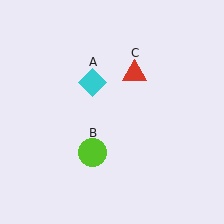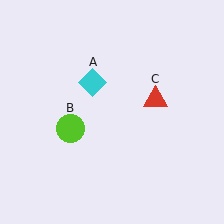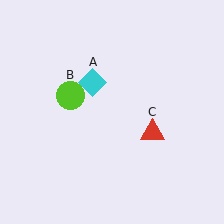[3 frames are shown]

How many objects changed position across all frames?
2 objects changed position: lime circle (object B), red triangle (object C).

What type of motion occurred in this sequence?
The lime circle (object B), red triangle (object C) rotated clockwise around the center of the scene.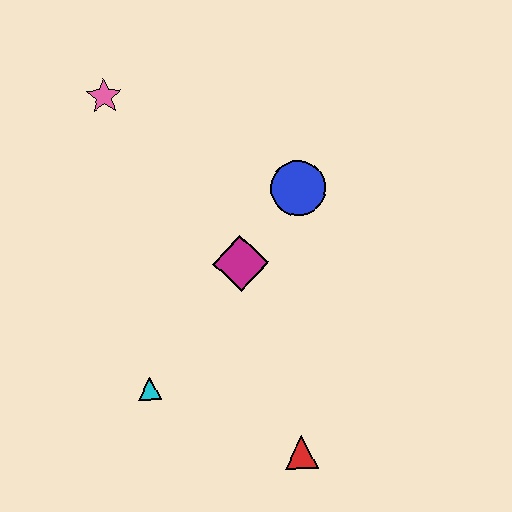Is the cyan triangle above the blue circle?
No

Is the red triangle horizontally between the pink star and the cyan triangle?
No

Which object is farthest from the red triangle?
The pink star is farthest from the red triangle.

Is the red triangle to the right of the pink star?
Yes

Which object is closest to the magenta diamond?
The blue circle is closest to the magenta diamond.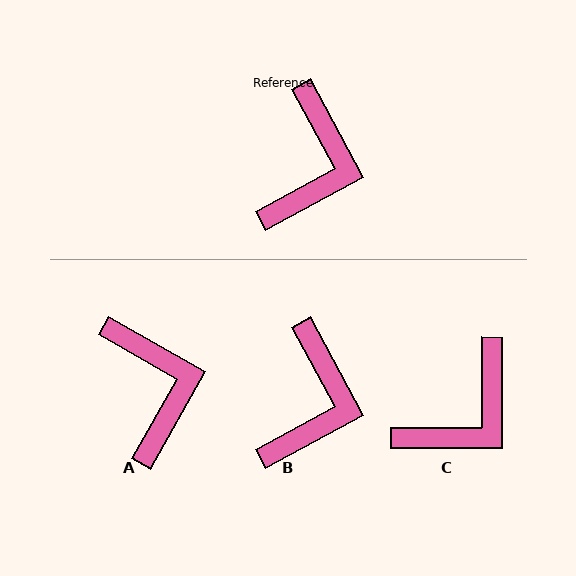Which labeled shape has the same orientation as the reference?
B.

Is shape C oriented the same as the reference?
No, it is off by about 29 degrees.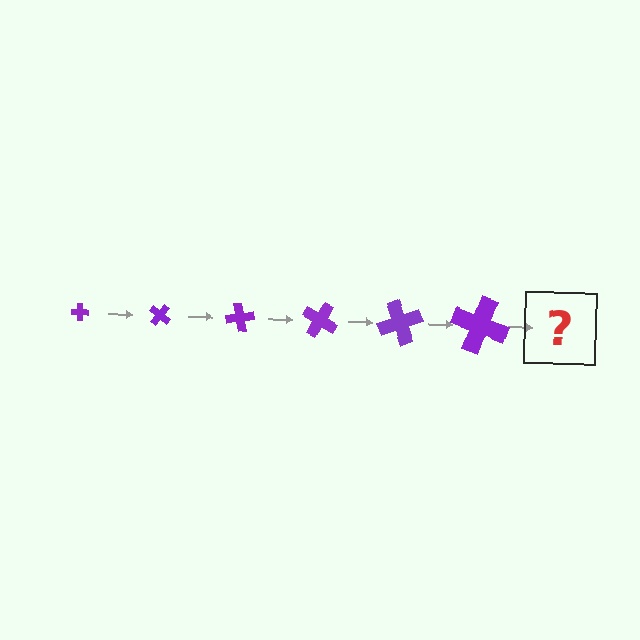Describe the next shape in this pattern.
It should be a cross, larger than the previous one and rotated 240 degrees from the start.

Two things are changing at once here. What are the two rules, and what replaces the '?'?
The two rules are that the cross grows larger each step and it rotates 40 degrees each step. The '?' should be a cross, larger than the previous one and rotated 240 degrees from the start.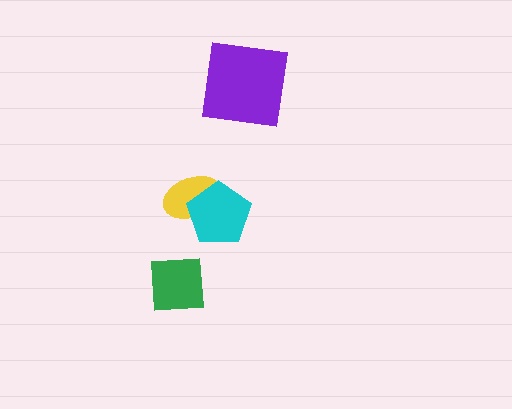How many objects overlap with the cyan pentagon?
1 object overlaps with the cyan pentagon.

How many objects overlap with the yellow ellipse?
1 object overlaps with the yellow ellipse.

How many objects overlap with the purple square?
0 objects overlap with the purple square.